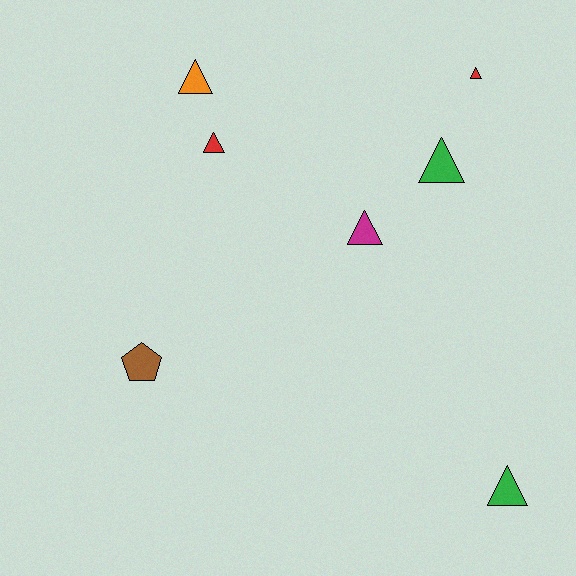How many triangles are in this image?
There are 6 triangles.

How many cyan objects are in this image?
There are no cyan objects.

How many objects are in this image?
There are 7 objects.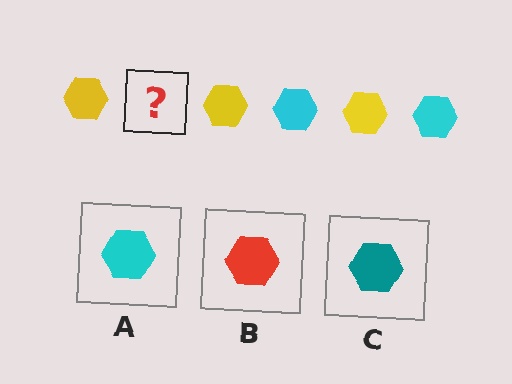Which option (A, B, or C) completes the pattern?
A.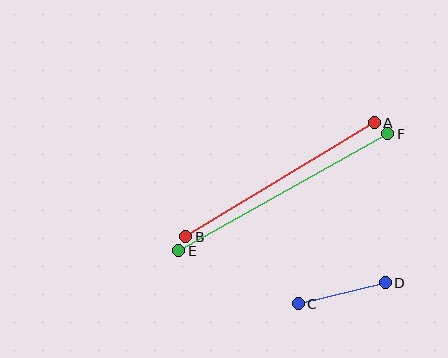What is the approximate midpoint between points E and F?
The midpoint is at approximately (283, 192) pixels.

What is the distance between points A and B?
The distance is approximately 220 pixels.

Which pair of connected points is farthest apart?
Points E and F are farthest apart.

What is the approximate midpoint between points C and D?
The midpoint is at approximately (342, 293) pixels.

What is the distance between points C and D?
The distance is approximately 90 pixels.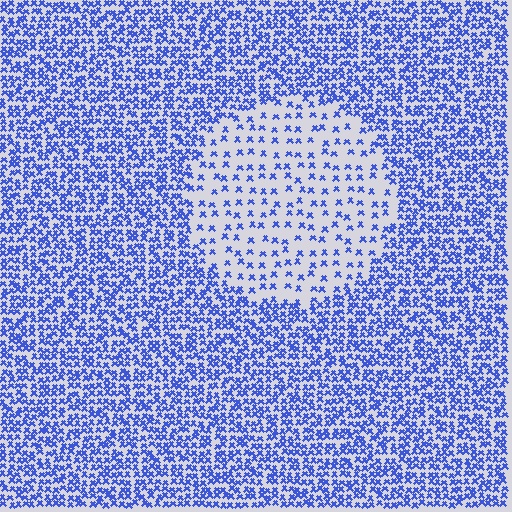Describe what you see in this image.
The image contains small blue elements arranged at two different densities. A circle-shaped region is visible where the elements are less densely packed than the surrounding area.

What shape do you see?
I see a circle.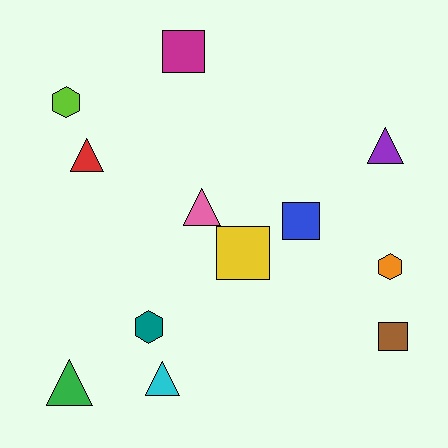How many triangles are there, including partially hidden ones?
There are 5 triangles.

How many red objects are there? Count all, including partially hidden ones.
There is 1 red object.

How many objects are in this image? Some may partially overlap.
There are 12 objects.